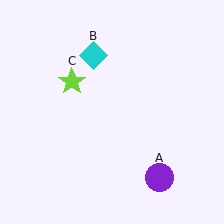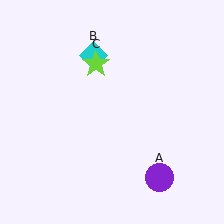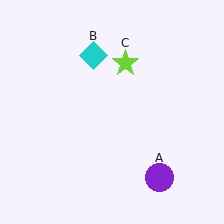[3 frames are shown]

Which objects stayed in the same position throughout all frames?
Purple circle (object A) and cyan diamond (object B) remained stationary.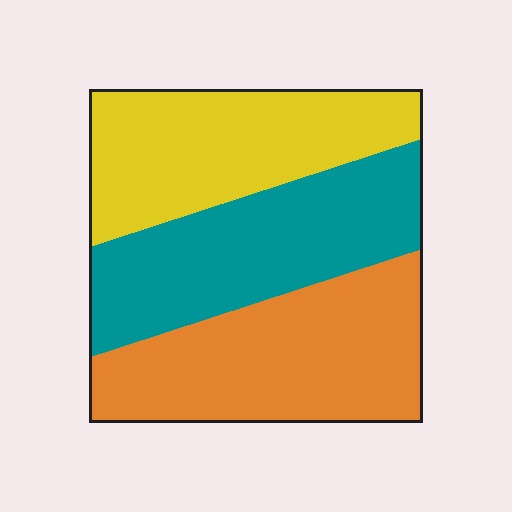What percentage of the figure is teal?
Teal covers 33% of the figure.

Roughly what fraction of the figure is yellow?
Yellow covers about 30% of the figure.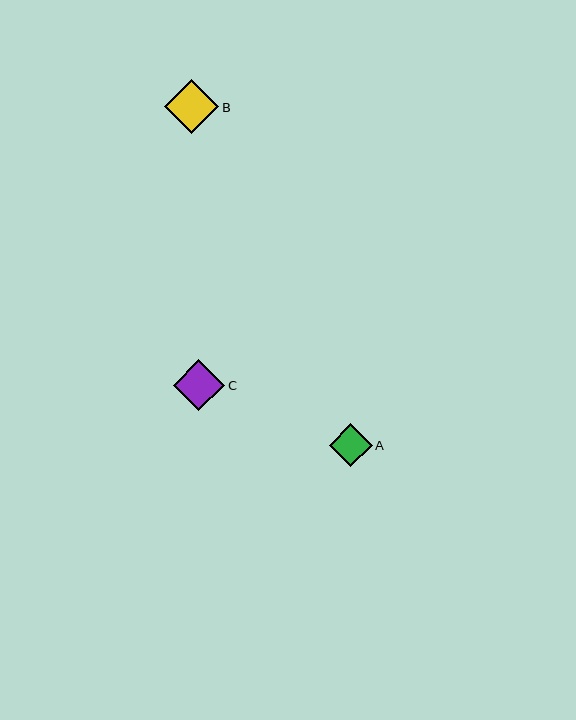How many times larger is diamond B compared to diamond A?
Diamond B is approximately 1.3 times the size of diamond A.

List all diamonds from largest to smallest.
From largest to smallest: B, C, A.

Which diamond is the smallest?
Diamond A is the smallest with a size of approximately 43 pixels.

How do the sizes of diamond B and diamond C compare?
Diamond B and diamond C are approximately the same size.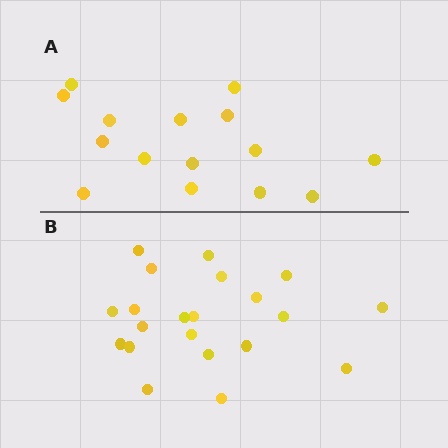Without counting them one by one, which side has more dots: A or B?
Region B (the bottom region) has more dots.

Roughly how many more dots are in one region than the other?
Region B has about 6 more dots than region A.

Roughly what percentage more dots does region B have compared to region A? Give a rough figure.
About 40% more.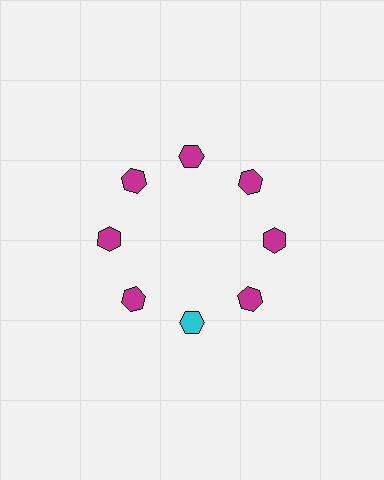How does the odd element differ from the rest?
It has a different color: cyan instead of magenta.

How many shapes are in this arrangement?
There are 8 shapes arranged in a ring pattern.